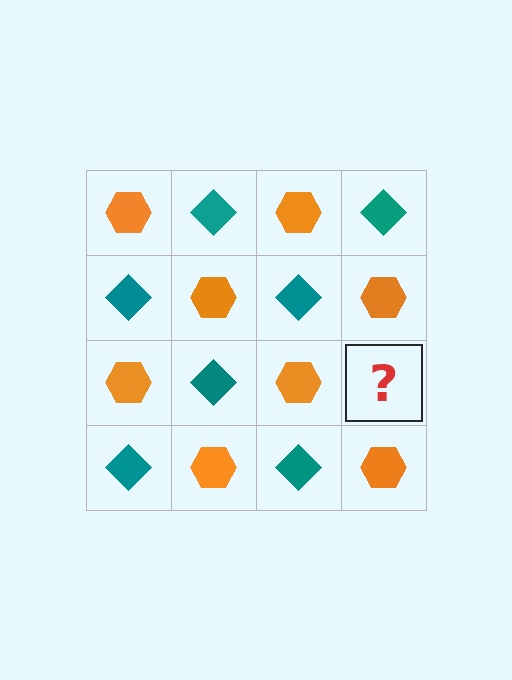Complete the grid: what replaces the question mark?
The question mark should be replaced with a teal diamond.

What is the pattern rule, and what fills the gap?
The rule is that it alternates orange hexagon and teal diamond in a checkerboard pattern. The gap should be filled with a teal diamond.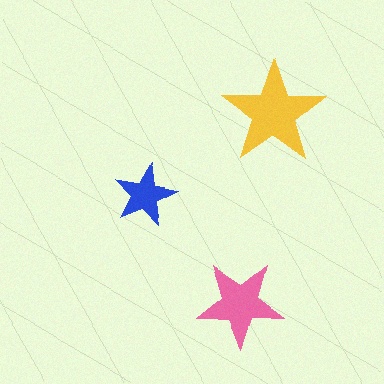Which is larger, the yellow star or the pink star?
The yellow one.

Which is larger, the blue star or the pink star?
The pink one.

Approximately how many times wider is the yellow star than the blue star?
About 1.5 times wider.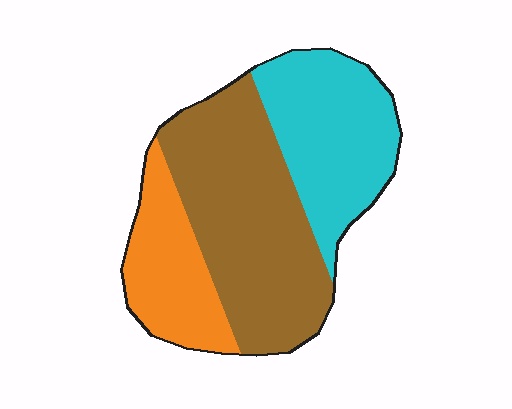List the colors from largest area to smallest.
From largest to smallest: brown, cyan, orange.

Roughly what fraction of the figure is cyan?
Cyan covers around 30% of the figure.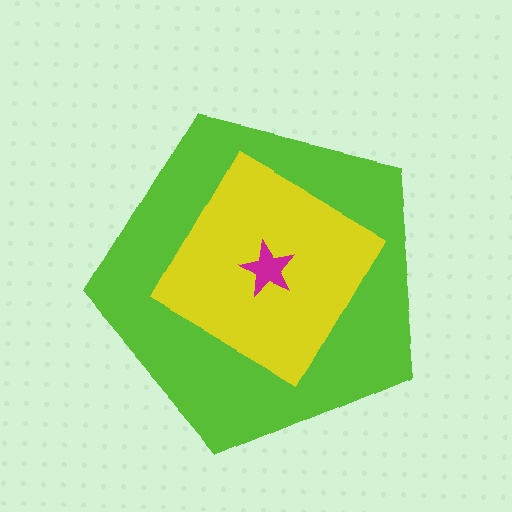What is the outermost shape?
The lime pentagon.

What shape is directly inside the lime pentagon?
The yellow diamond.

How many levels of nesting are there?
3.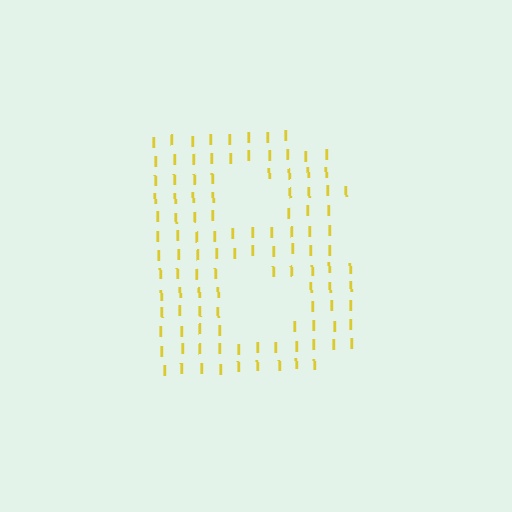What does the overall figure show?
The overall figure shows the letter B.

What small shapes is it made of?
It is made of small letter I's.